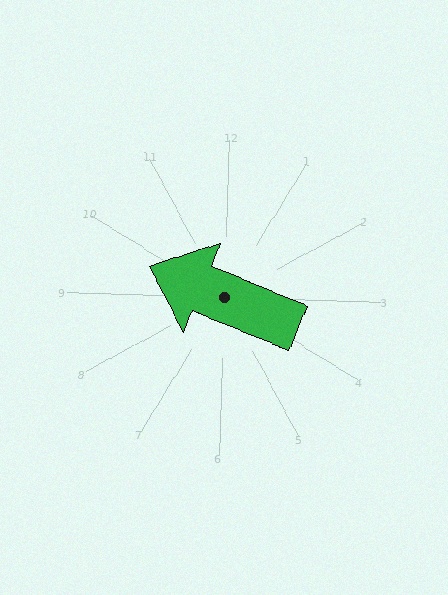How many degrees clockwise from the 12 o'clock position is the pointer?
Approximately 291 degrees.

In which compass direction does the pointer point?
West.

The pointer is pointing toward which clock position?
Roughly 10 o'clock.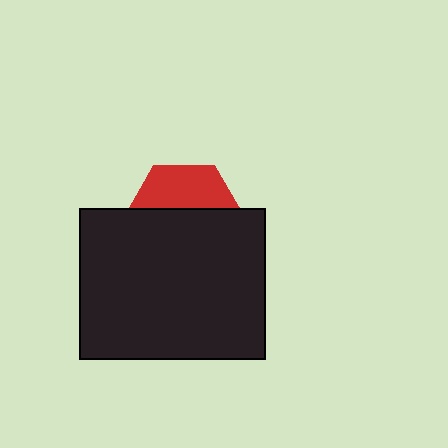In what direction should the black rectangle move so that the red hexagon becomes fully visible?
The black rectangle should move down. That is the shortest direction to clear the overlap and leave the red hexagon fully visible.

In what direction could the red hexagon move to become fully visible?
The red hexagon could move up. That would shift it out from behind the black rectangle entirely.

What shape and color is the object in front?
The object in front is a black rectangle.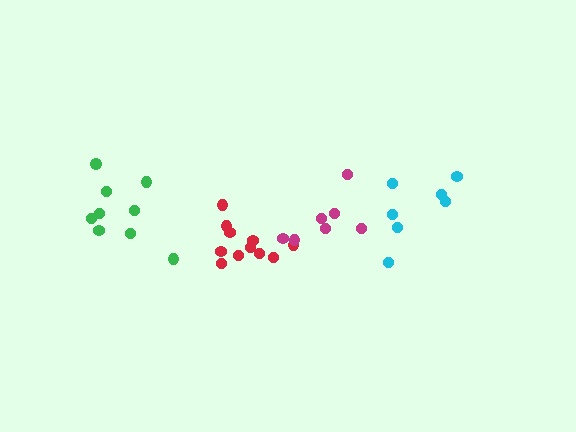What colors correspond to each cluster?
The clusters are colored: red, magenta, cyan, green.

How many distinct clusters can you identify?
There are 4 distinct clusters.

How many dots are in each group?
Group 1: 11 dots, Group 2: 7 dots, Group 3: 7 dots, Group 4: 9 dots (34 total).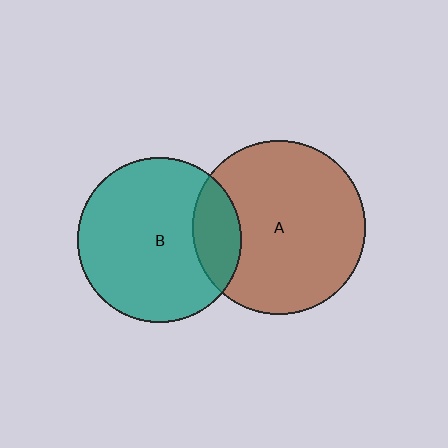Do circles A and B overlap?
Yes.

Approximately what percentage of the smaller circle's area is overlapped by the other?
Approximately 20%.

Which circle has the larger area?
Circle A (brown).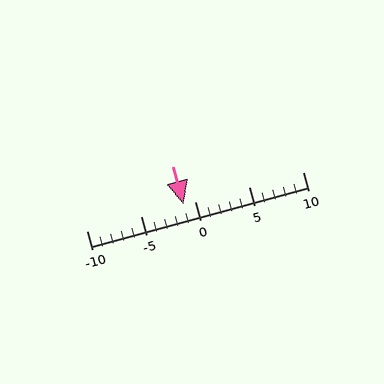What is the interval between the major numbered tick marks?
The major tick marks are spaced 5 units apart.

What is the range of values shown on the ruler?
The ruler shows values from -10 to 10.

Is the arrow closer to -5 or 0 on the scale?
The arrow is closer to 0.